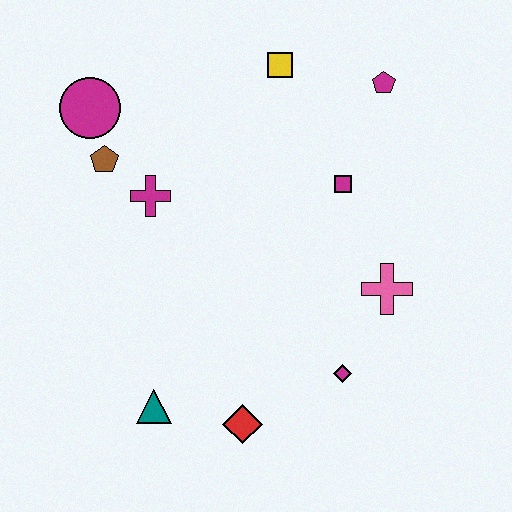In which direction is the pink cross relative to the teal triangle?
The pink cross is to the right of the teal triangle.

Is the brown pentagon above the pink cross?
Yes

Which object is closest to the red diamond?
The teal triangle is closest to the red diamond.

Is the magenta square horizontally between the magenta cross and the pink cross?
Yes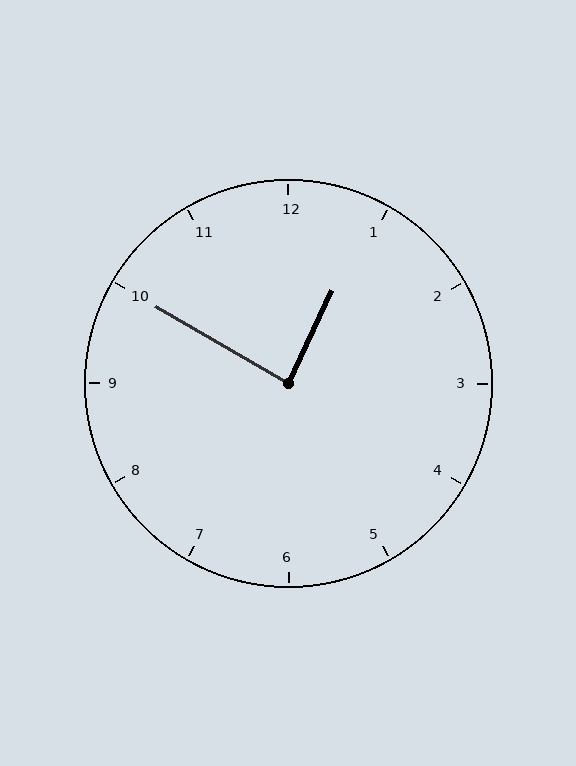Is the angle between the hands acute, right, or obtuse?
It is right.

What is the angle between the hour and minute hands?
Approximately 85 degrees.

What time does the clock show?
12:50.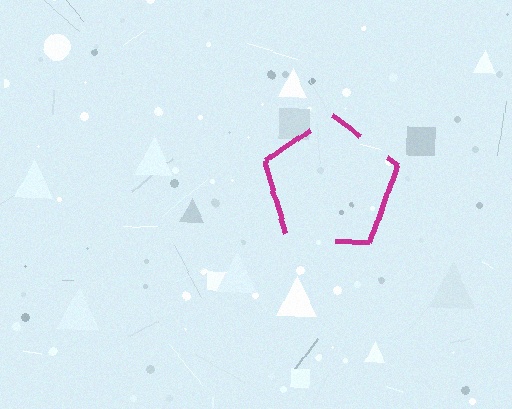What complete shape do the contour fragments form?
The contour fragments form a pentagon.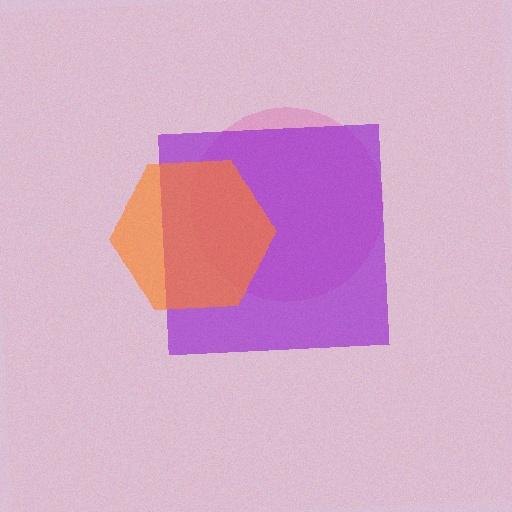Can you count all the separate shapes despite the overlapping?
Yes, there are 3 separate shapes.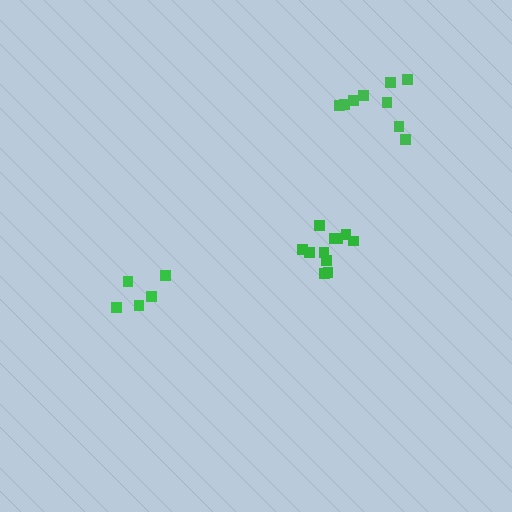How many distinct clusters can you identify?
There are 3 distinct clusters.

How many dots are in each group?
Group 1: 11 dots, Group 2: 5 dots, Group 3: 9 dots (25 total).